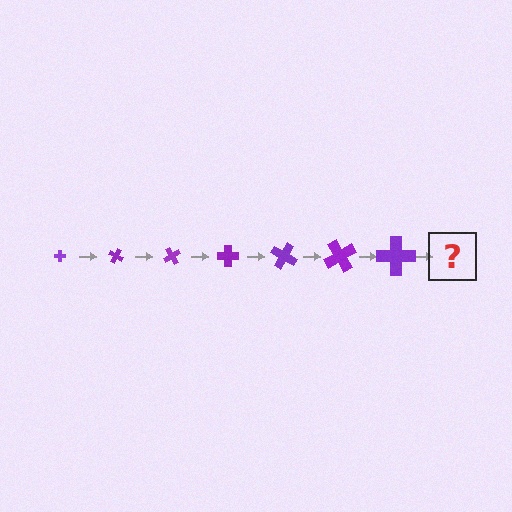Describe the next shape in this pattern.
It should be a cross, larger than the previous one and rotated 210 degrees from the start.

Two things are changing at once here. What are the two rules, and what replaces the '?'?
The two rules are that the cross grows larger each step and it rotates 30 degrees each step. The '?' should be a cross, larger than the previous one and rotated 210 degrees from the start.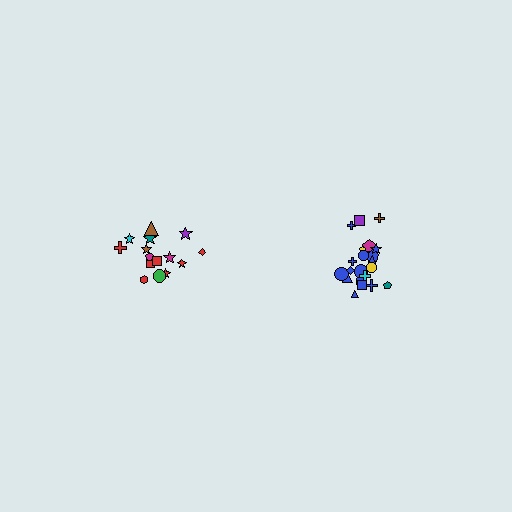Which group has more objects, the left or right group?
The right group.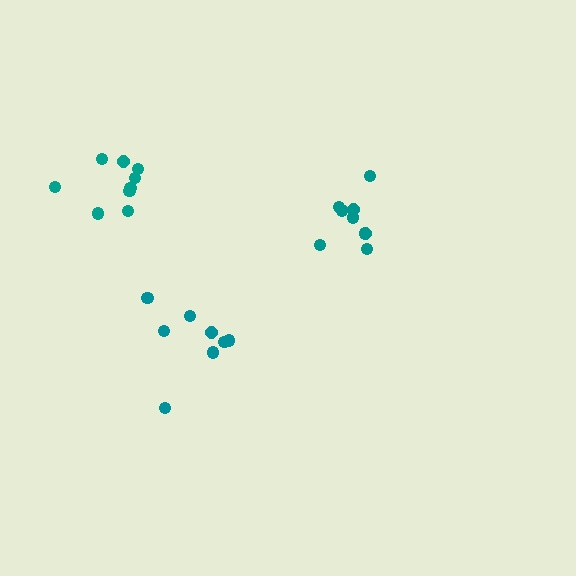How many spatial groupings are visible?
There are 3 spatial groupings.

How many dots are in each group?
Group 1: 8 dots, Group 2: 9 dots, Group 3: 9 dots (26 total).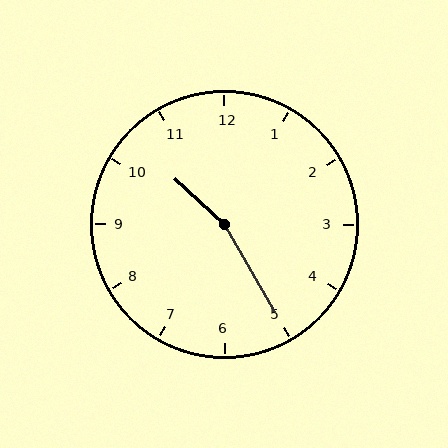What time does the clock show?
10:25.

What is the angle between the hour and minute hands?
Approximately 162 degrees.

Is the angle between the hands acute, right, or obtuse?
It is obtuse.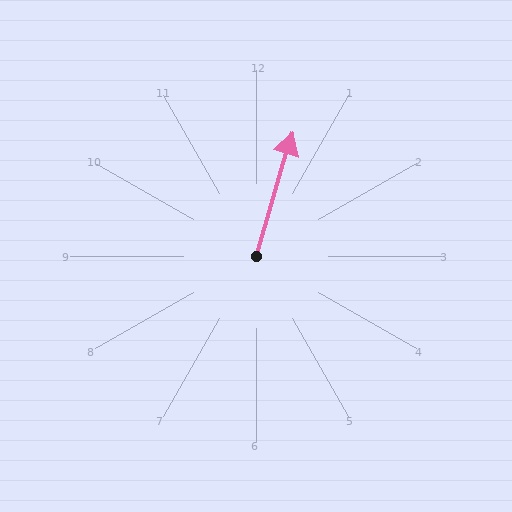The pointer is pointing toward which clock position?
Roughly 1 o'clock.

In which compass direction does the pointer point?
North.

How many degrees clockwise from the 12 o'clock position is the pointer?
Approximately 16 degrees.